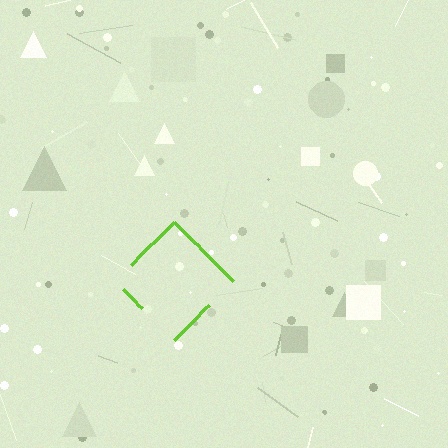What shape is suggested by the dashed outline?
The dashed outline suggests a diamond.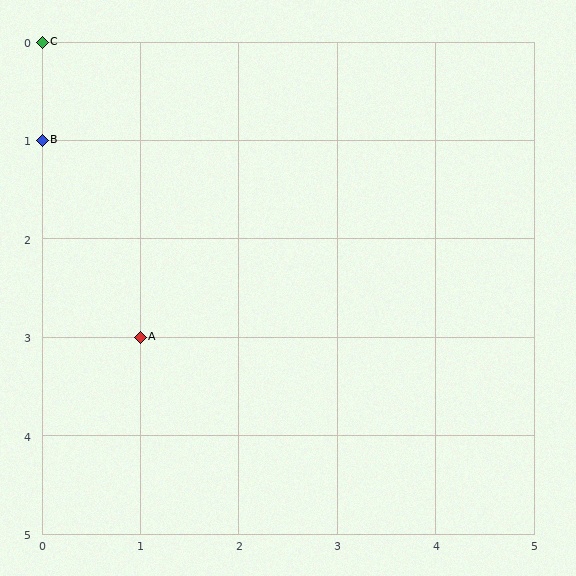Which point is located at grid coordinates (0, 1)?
Point B is at (0, 1).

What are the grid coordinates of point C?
Point C is at grid coordinates (0, 0).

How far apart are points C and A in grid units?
Points C and A are 1 column and 3 rows apart (about 3.2 grid units diagonally).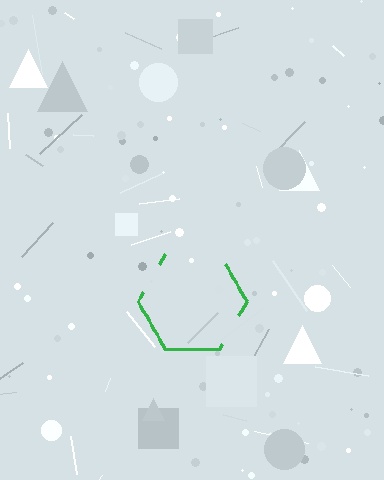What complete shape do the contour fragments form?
The contour fragments form a hexagon.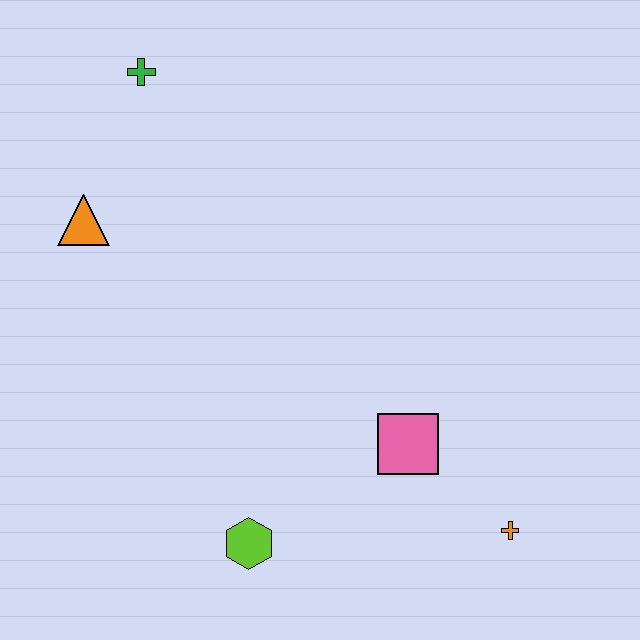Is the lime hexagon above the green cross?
No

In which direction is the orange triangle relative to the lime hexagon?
The orange triangle is above the lime hexagon.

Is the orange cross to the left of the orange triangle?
No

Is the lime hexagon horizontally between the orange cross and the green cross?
Yes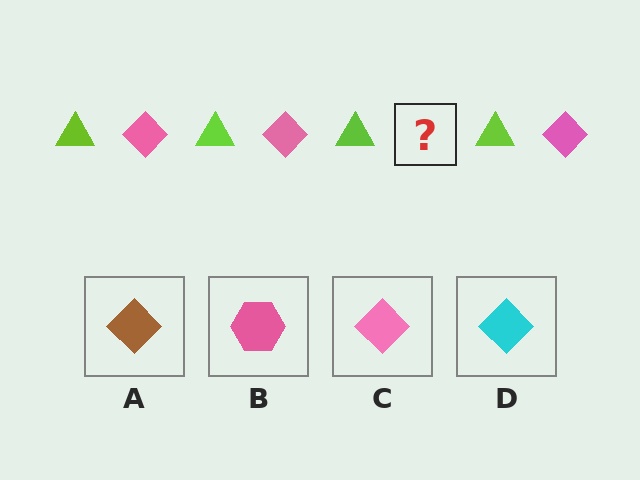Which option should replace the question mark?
Option C.